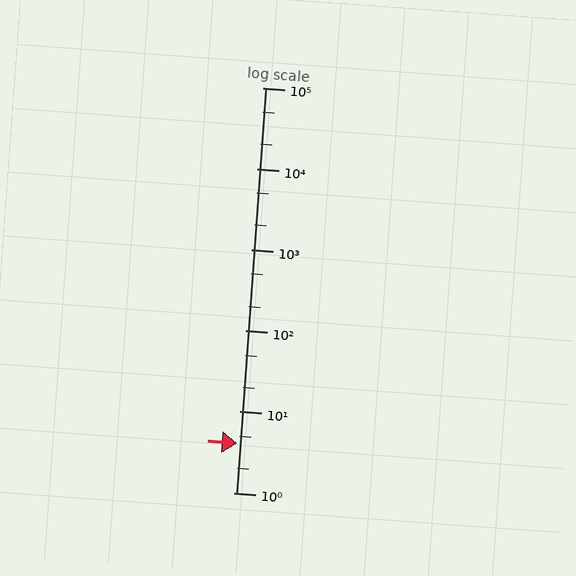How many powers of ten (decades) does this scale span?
The scale spans 5 decades, from 1 to 100000.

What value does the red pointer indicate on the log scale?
The pointer indicates approximately 4.1.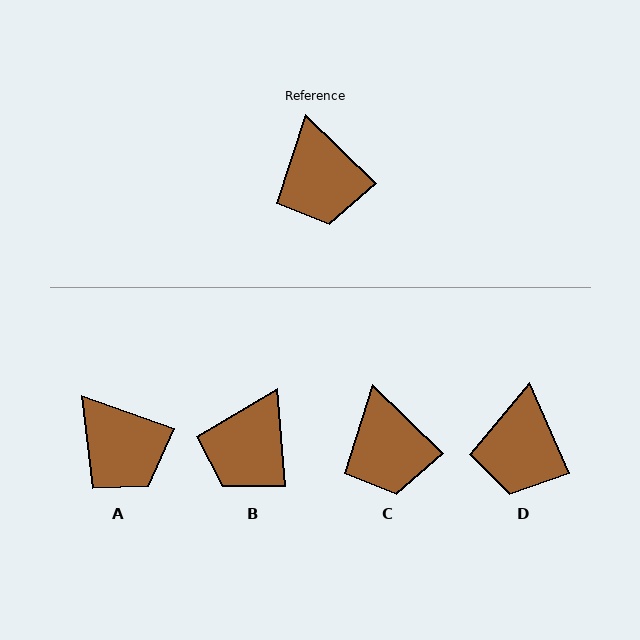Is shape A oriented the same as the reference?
No, it is off by about 24 degrees.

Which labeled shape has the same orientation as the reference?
C.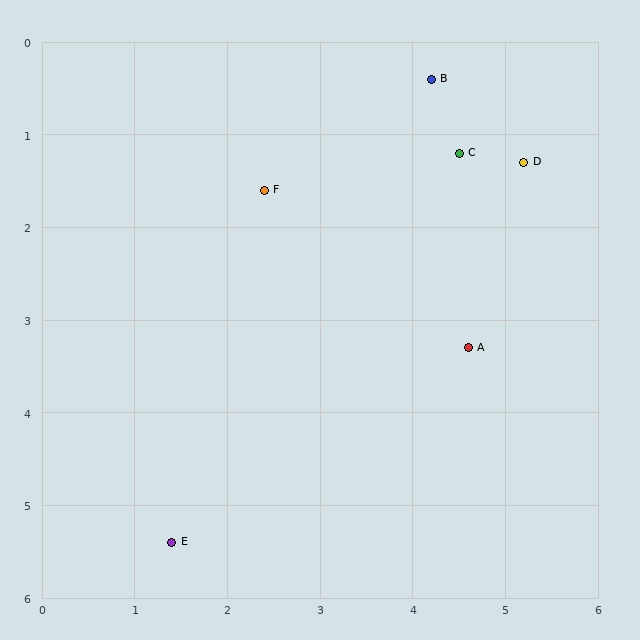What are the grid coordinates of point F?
Point F is at approximately (2.4, 1.6).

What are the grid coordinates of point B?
Point B is at approximately (4.2, 0.4).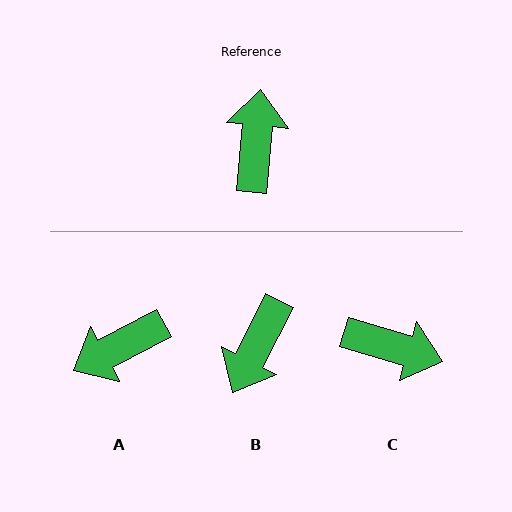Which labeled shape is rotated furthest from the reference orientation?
B, about 158 degrees away.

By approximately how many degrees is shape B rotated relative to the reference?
Approximately 158 degrees counter-clockwise.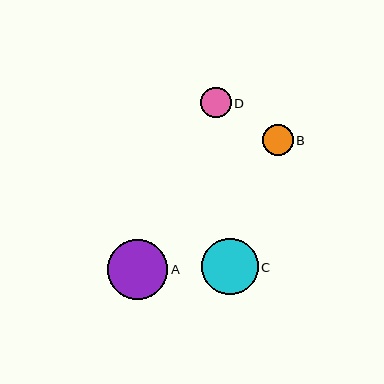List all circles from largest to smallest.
From largest to smallest: A, C, B, D.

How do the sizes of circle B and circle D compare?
Circle B and circle D are approximately the same size.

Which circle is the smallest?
Circle D is the smallest with a size of approximately 31 pixels.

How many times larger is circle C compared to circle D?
Circle C is approximately 1.9 times the size of circle D.